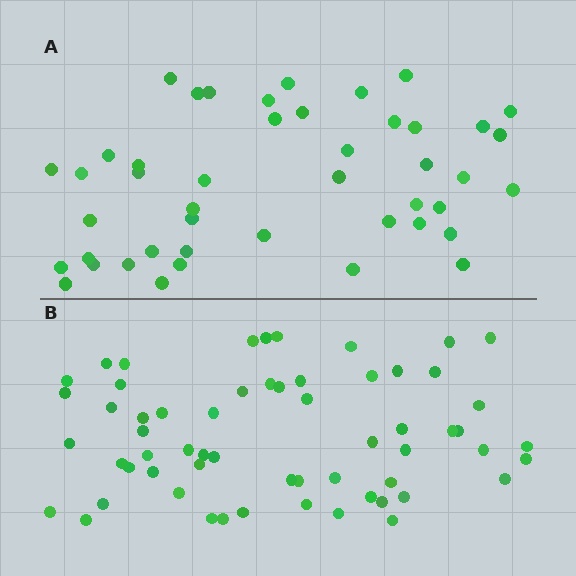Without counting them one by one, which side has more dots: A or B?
Region B (the bottom region) has more dots.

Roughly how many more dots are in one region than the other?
Region B has approximately 15 more dots than region A.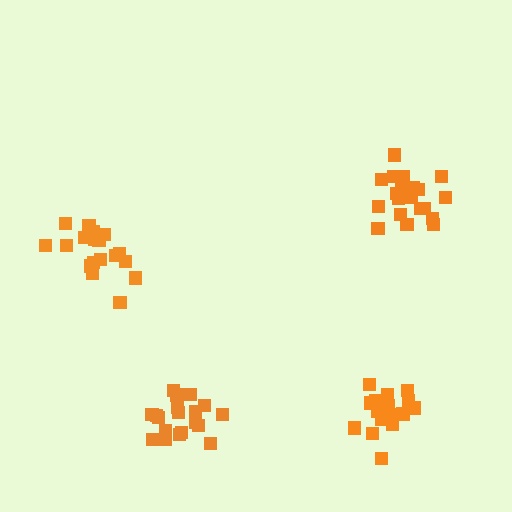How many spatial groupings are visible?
There are 4 spatial groupings.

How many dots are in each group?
Group 1: 21 dots, Group 2: 16 dots, Group 3: 19 dots, Group 4: 19 dots (75 total).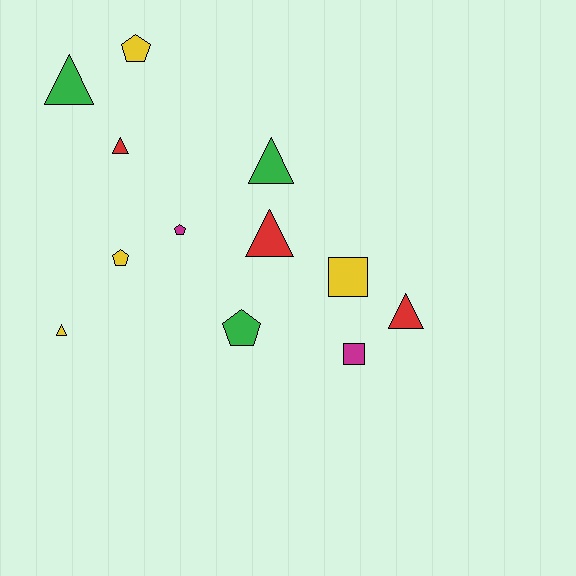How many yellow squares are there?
There is 1 yellow square.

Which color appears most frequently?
Yellow, with 4 objects.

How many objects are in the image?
There are 12 objects.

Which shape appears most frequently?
Triangle, with 6 objects.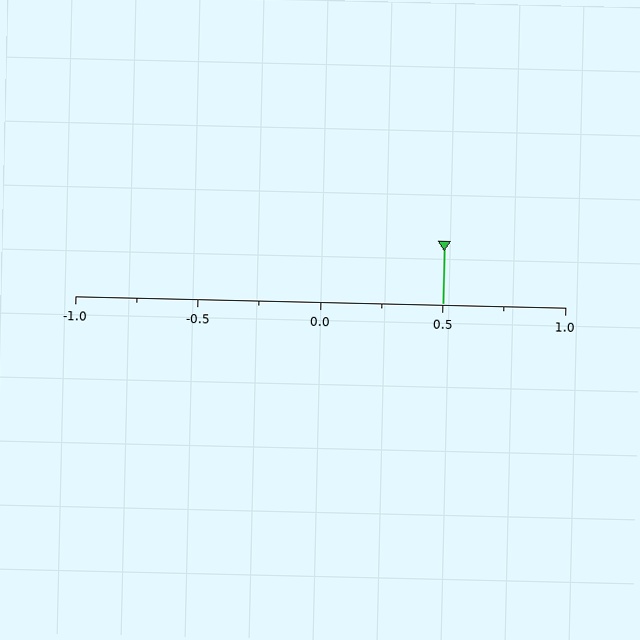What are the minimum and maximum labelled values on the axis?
The axis runs from -1.0 to 1.0.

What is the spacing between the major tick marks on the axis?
The major ticks are spaced 0.5 apart.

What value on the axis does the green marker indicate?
The marker indicates approximately 0.5.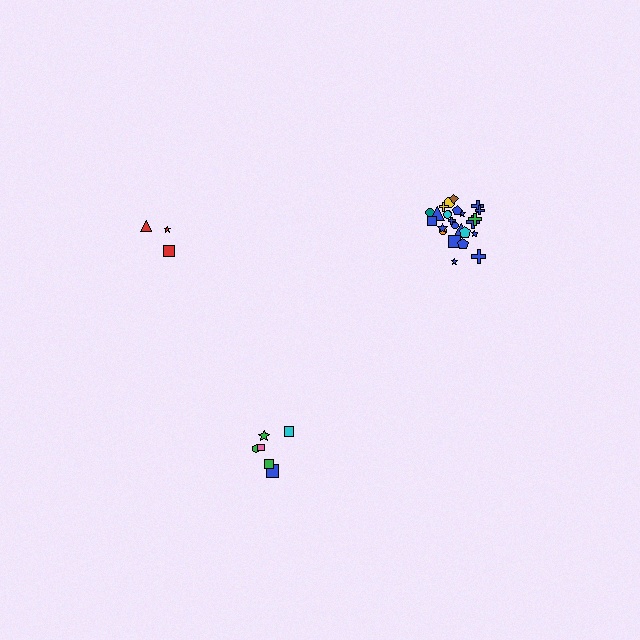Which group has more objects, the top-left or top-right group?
The top-right group.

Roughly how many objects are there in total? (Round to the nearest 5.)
Roughly 35 objects in total.